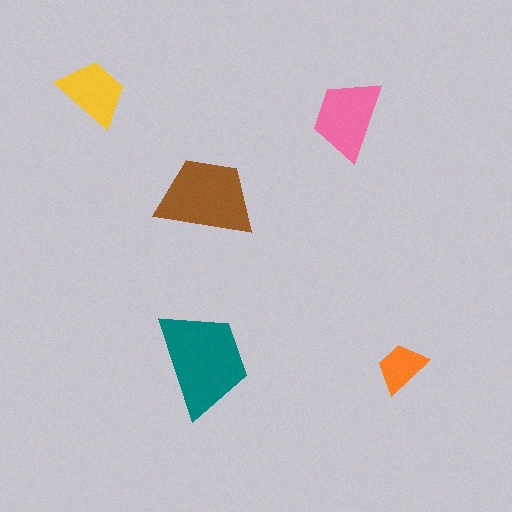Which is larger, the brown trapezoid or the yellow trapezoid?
The brown one.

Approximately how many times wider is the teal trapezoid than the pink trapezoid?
About 1.5 times wider.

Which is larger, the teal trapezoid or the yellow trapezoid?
The teal one.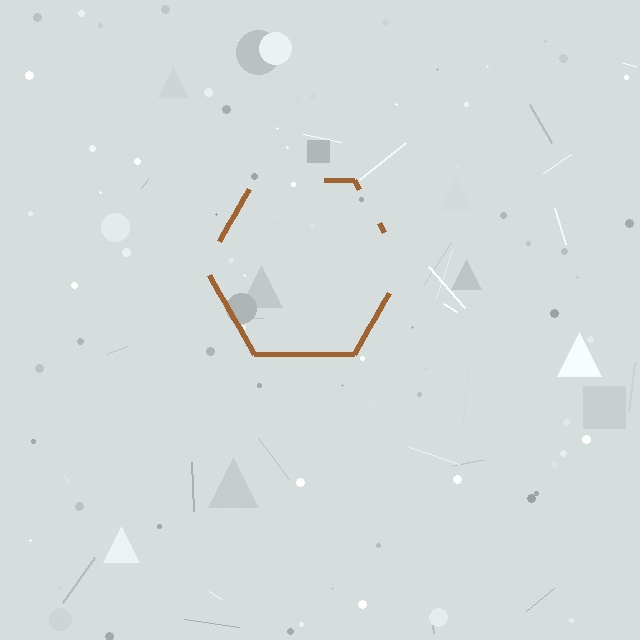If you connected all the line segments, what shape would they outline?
They would outline a hexagon.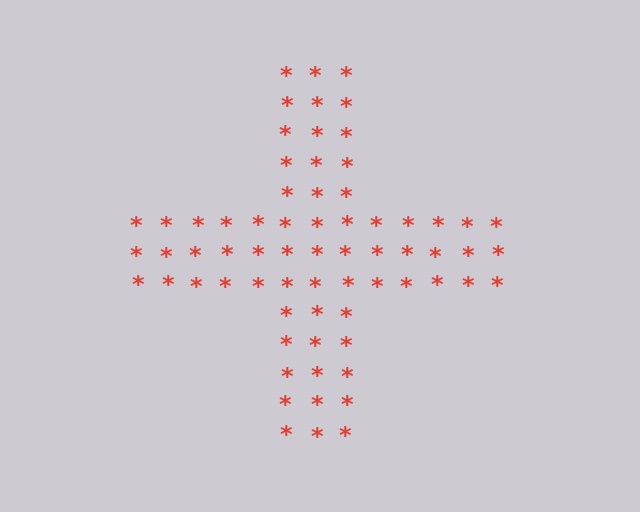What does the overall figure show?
The overall figure shows a cross.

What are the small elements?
The small elements are asterisks.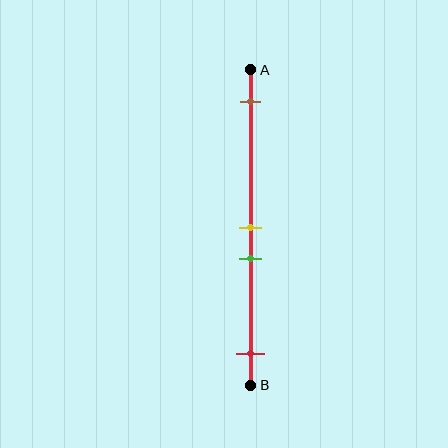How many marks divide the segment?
There are 4 marks dividing the segment.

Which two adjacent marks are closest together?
The yellow and green marks are the closest adjacent pair.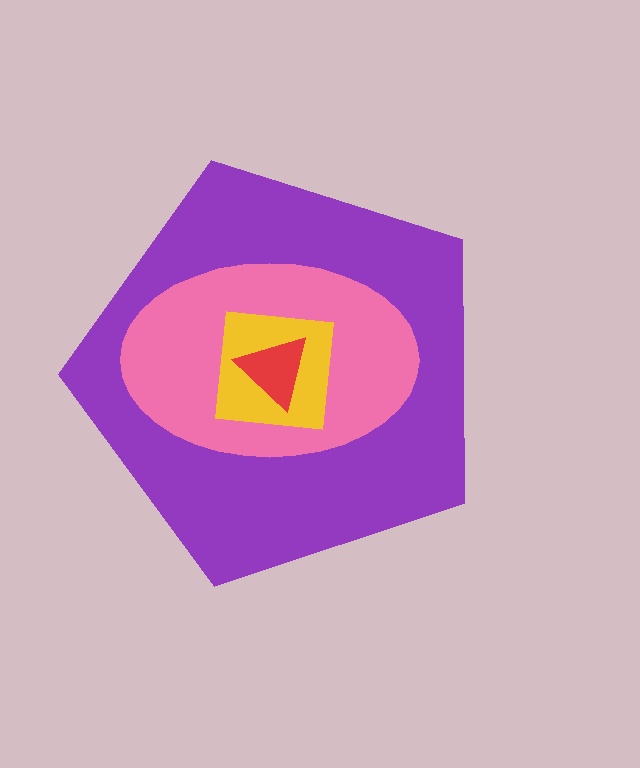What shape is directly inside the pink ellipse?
The yellow square.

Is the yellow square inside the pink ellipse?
Yes.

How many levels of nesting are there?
4.